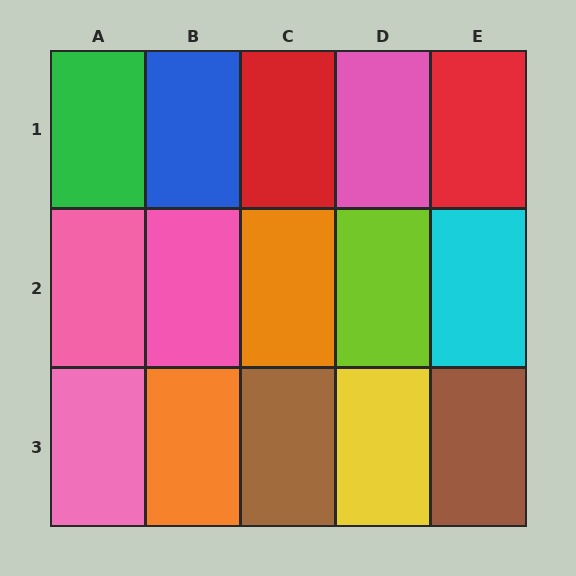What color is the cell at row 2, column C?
Orange.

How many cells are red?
2 cells are red.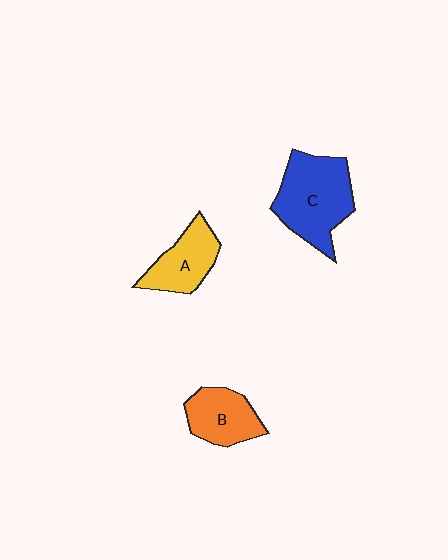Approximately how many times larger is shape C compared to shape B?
Approximately 1.6 times.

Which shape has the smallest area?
Shape B (orange).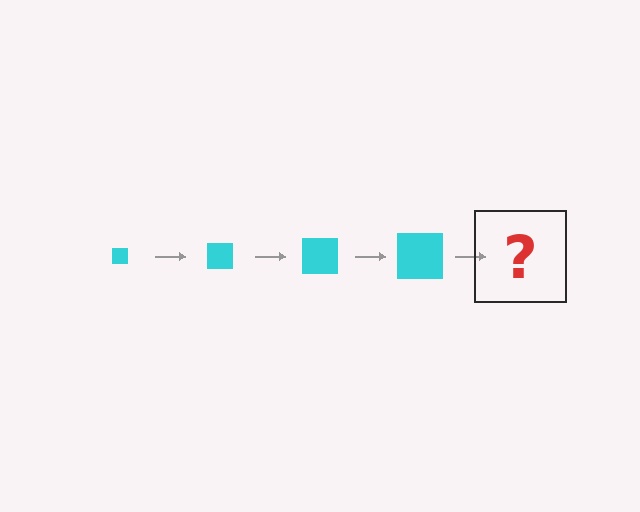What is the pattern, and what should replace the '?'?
The pattern is that the square gets progressively larger each step. The '?' should be a cyan square, larger than the previous one.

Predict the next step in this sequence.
The next step is a cyan square, larger than the previous one.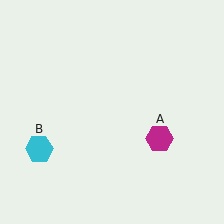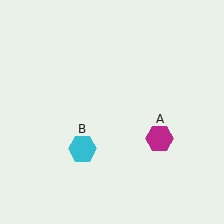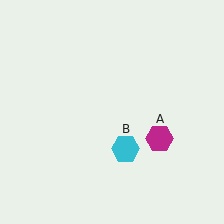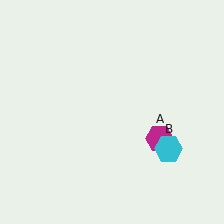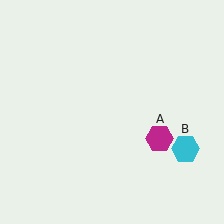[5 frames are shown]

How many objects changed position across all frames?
1 object changed position: cyan hexagon (object B).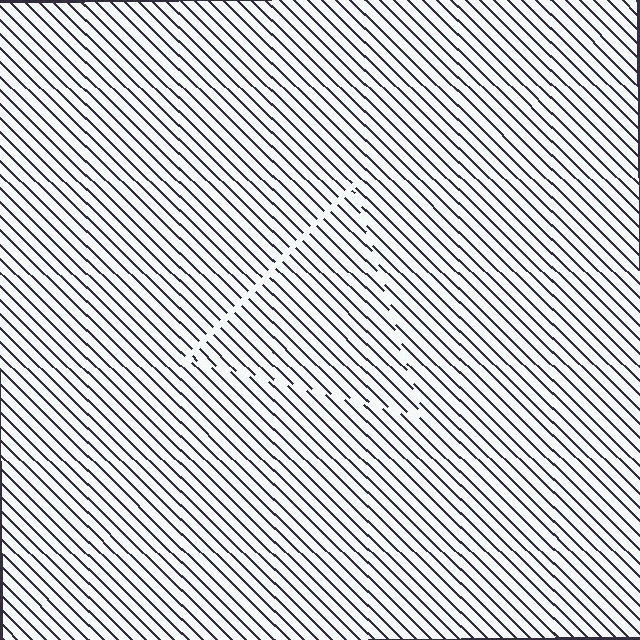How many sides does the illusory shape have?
3 sides — the line-ends trace a triangle.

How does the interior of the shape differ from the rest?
The interior of the shape contains the same grating, shifted by half a period — the contour is defined by the phase discontinuity where line-ends from the inner and outer gratings abut.